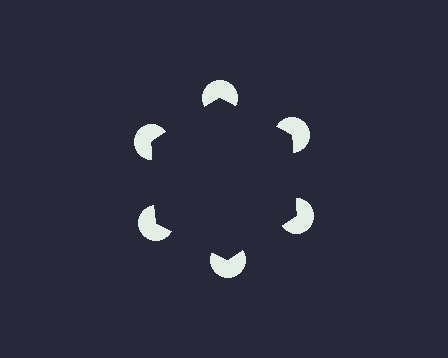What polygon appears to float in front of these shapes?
An illusory hexagon — its edges are inferred from the aligned wedge cuts in the pac-man discs, not physically drawn.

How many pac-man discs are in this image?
There are 6 — one at each vertex of the illusory hexagon.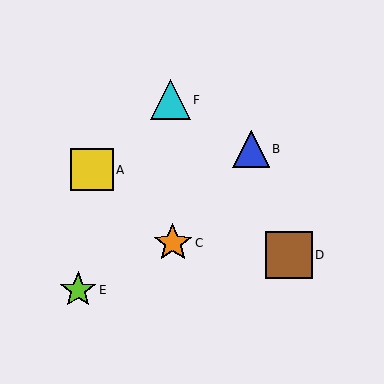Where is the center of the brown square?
The center of the brown square is at (289, 255).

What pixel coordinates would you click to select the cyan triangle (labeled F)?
Click at (170, 100) to select the cyan triangle F.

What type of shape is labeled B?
Shape B is a blue triangle.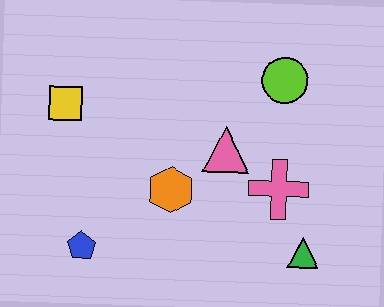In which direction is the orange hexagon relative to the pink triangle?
The orange hexagon is to the left of the pink triangle.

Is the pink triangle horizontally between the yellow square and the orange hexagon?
No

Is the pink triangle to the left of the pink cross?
Yes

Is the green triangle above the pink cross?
No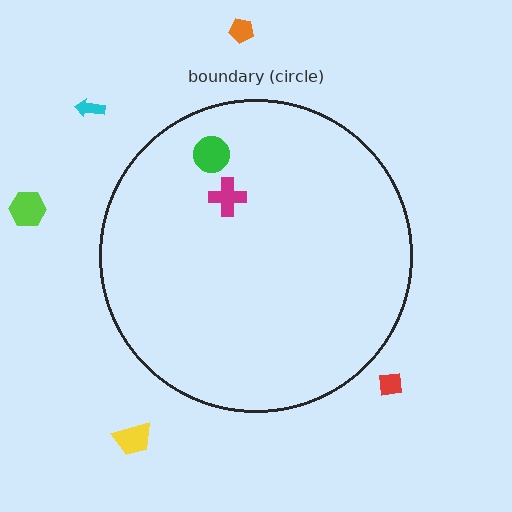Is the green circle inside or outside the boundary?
Inside.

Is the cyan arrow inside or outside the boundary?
Outside.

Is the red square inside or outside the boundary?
Outside.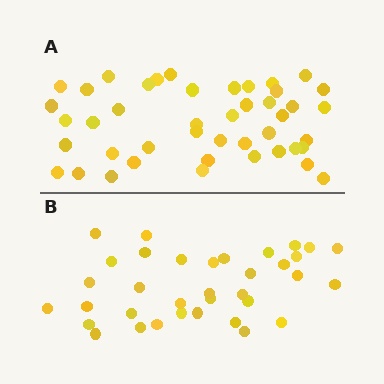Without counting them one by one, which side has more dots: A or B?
Region A (the top region) has more dots.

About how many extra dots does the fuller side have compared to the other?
Region A has roughly 8 or so more dots than region B.